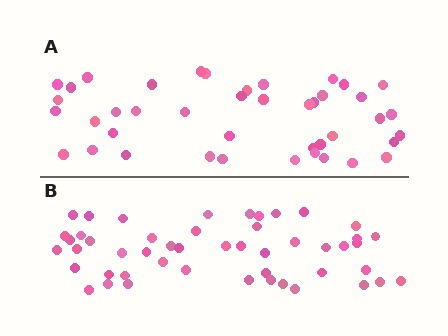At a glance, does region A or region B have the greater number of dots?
Region B (the bottom region) has more dots.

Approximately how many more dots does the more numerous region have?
Region B has roughly 8 or so more dots than region A.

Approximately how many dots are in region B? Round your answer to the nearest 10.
About 50 dots. (The exact count is 49, which rounds to 50.)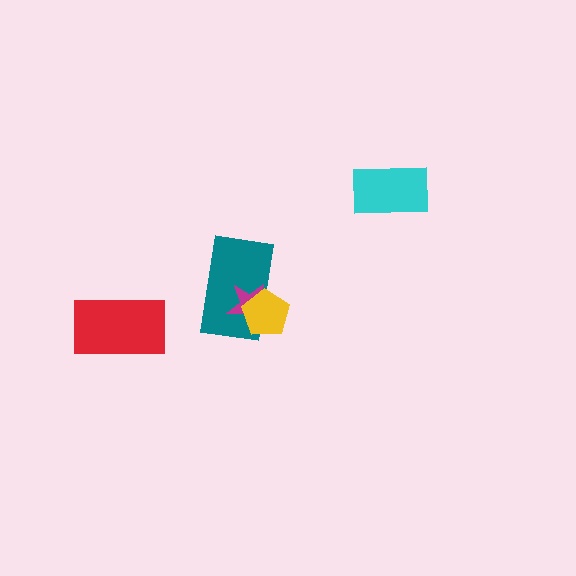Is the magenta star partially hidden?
Yes, it is partially covered by another shape.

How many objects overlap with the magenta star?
2 objects overlap with the magenta star.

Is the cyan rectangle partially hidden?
No, no other shape covers it.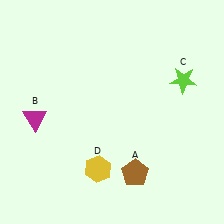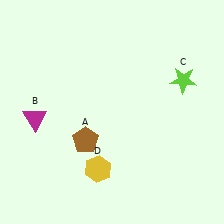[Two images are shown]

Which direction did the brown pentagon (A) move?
The brown pentagon (A) moved left.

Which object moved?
The brown pentagon (A) moved left.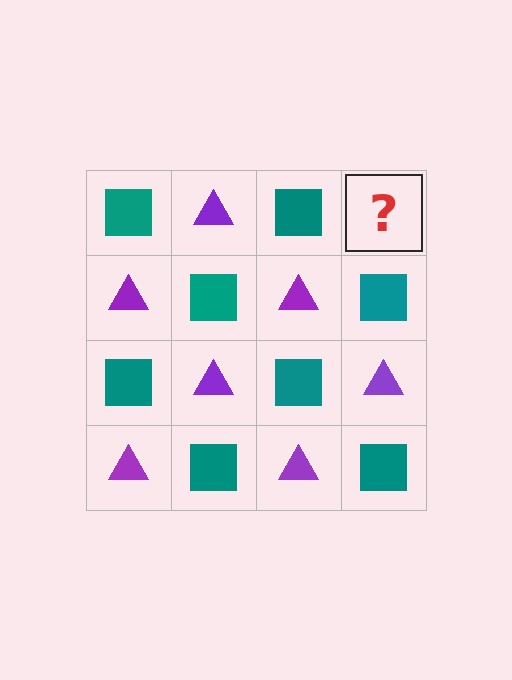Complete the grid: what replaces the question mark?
The question mark should be replaced with a purple triangle.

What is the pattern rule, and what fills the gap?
The rule is that it alternates teal square and purple triangle in a checkerboard pattern. The gap should be filled with a purple triangle.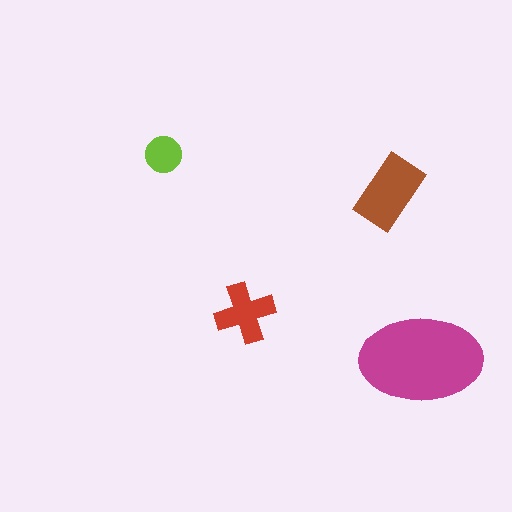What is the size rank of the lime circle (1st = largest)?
4th.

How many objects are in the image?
There are 4 objects in the image.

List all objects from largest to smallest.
The magenta ellipse, the brown rectangle, the red cross, the lime circle.